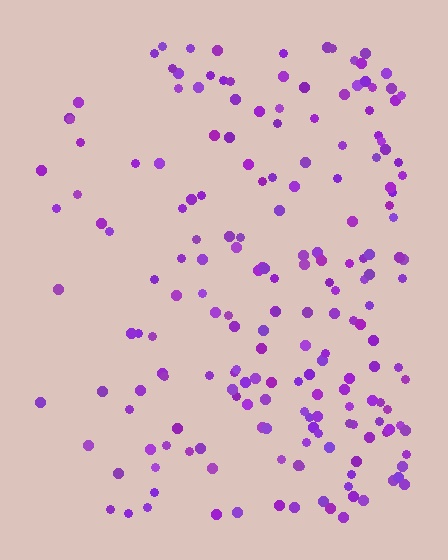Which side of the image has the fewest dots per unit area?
The left.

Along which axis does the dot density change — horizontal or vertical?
Horizontal.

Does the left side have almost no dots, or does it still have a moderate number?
Still a moderate number, just noticeably fewer than the right.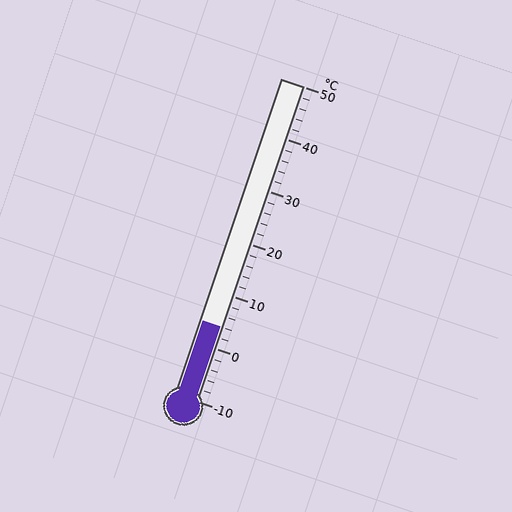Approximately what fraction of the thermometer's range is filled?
The thermometer is filled to approximately 25% of its range.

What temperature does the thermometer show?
The thermometer shows approximately 4°C.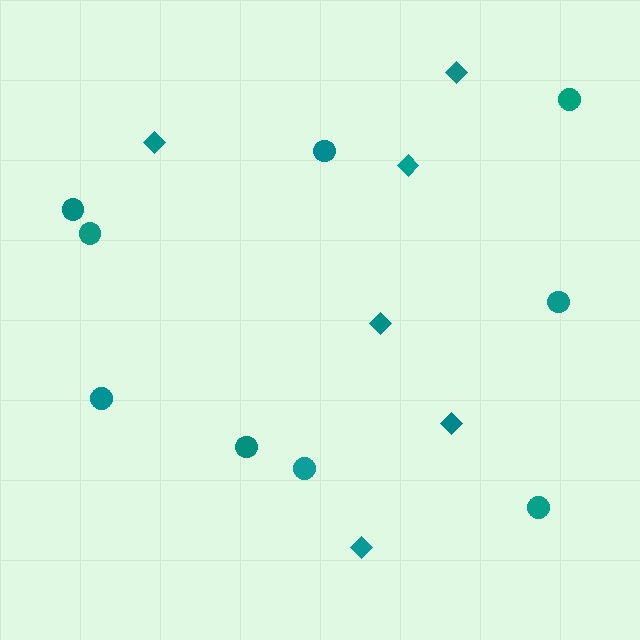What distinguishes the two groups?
There are 2 groups: one group of diamonds (6) and one group of circles (9).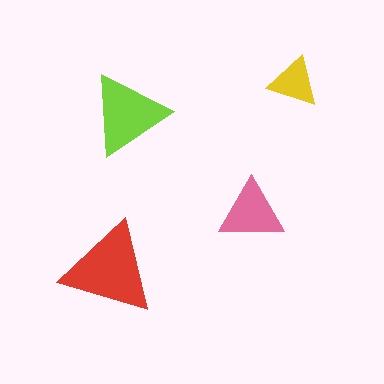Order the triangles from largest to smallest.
the red one, the lime one, the pink one, the yellow one.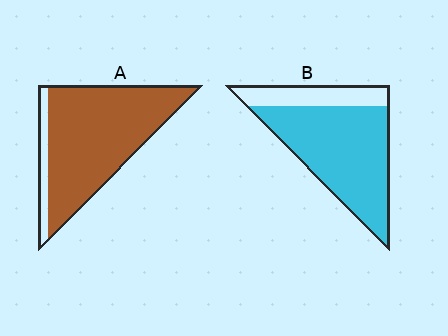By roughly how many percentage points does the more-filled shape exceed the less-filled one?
By roughly 10 percentage points (A over B).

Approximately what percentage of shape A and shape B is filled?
A is approximately 90% and B is approximately 75%.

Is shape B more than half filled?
Yes.